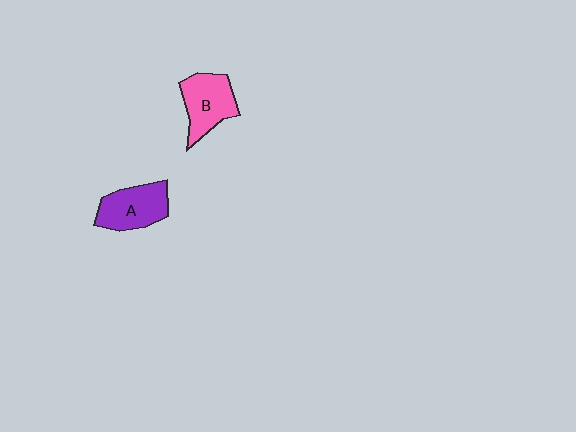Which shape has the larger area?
Shape B (pink).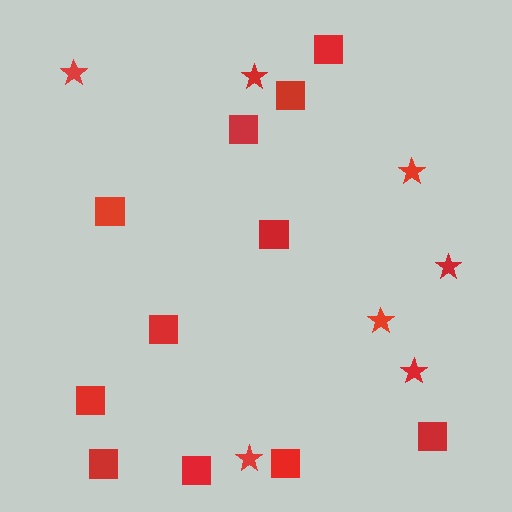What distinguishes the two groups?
There are 2 groups: one group of stars (7) and one group of squares (11).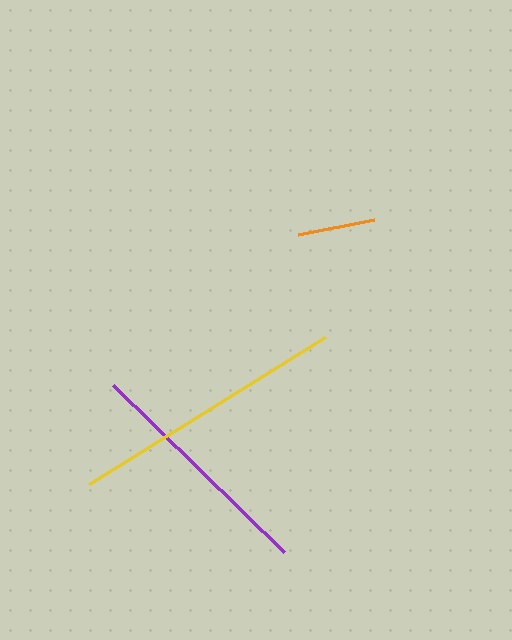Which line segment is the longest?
The yellow line is the longest at approximately 278 pixels.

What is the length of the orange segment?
The orange segment is approximately 77 pixels long.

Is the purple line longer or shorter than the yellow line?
The yellow line is longer than the purple line.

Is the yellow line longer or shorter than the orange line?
The yellow line is longer than the orange line.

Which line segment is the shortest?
The orange line is the shortest at approximately 77 pixels.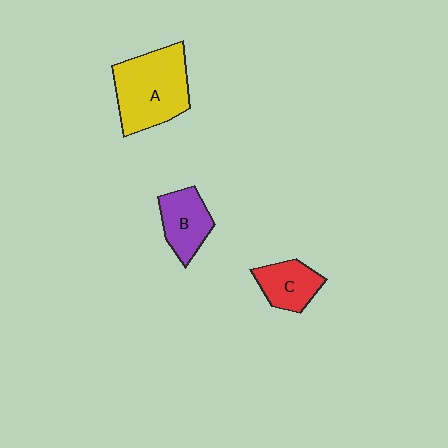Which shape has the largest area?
Shape A (yellow).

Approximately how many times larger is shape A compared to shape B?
Approximately 1.9 times.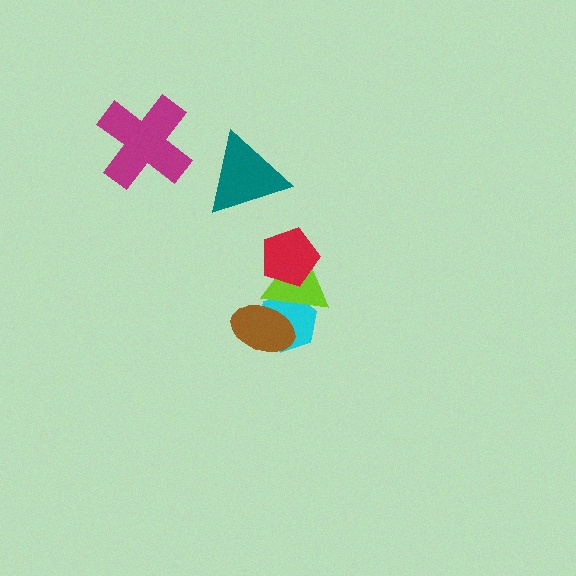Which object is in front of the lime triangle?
The red pentagon is in front of the lime triangle.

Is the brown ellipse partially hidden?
Yes, it is partially covered by another shape.